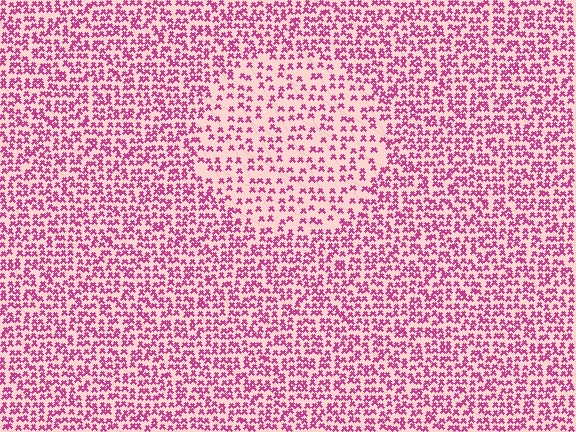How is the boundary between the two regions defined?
The boundary is defined by a change in element density (approximately 1.8x ratio). All elements are the same color, size, and shape.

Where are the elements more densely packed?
The elements are more densely packed outside the circle boundary.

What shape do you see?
I see a circle.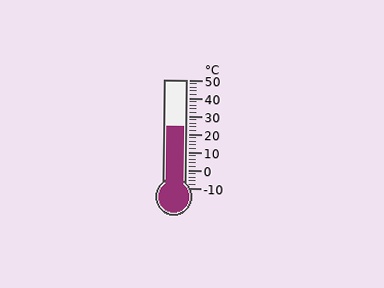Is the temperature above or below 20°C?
The temperature is above 20°C.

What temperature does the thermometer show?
The thermometer shows approximately 24°C.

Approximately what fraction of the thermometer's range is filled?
The thermometer is filled to approximately 55% of its range.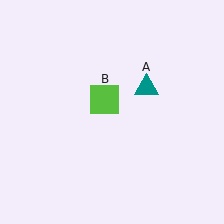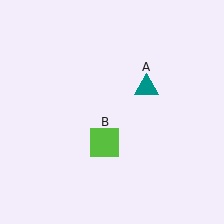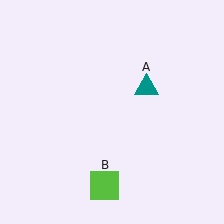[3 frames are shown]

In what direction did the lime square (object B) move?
The lime square (object B) moved down.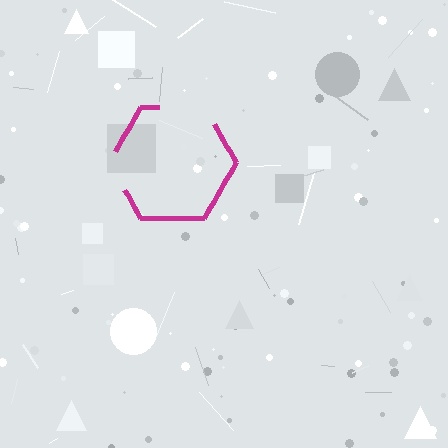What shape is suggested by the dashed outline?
The dashed outline suggests a hexagon.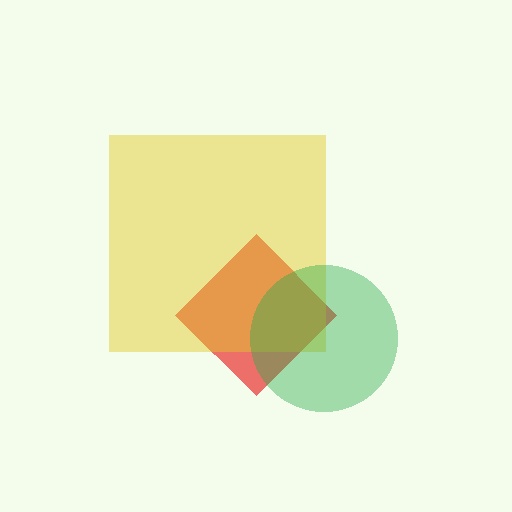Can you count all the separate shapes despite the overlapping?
Yes, there are 3 separate shapes.